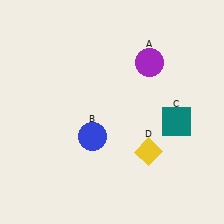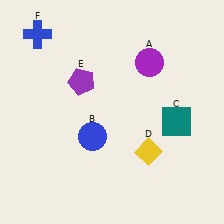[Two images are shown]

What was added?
A purple pentagon (E), a blue cross (F) were added in Image 2.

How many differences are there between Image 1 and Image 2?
There are 2 differences between the two images.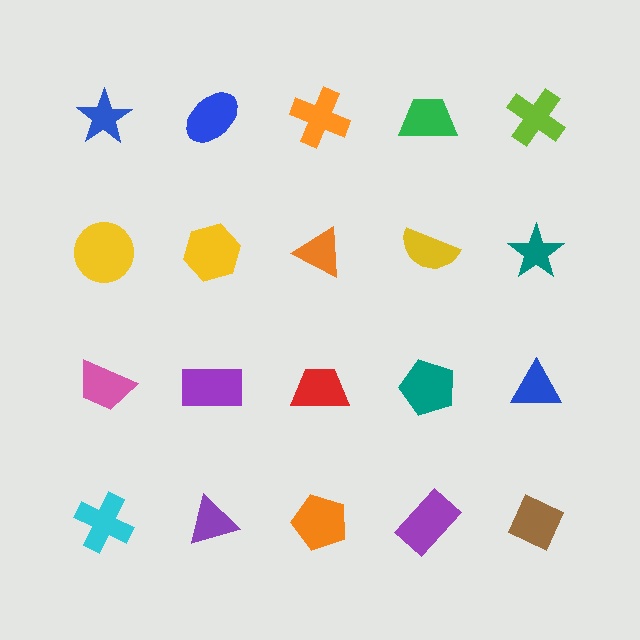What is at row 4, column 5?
A brown diamond.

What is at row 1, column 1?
A blue star.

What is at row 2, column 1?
A yellow circle.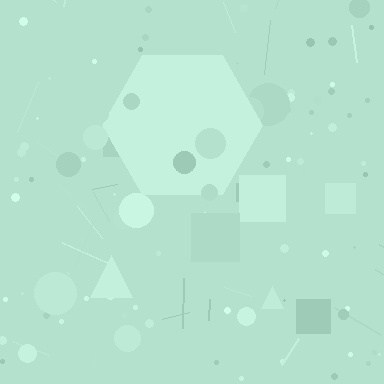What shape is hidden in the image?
A hexagon is hidden in the image.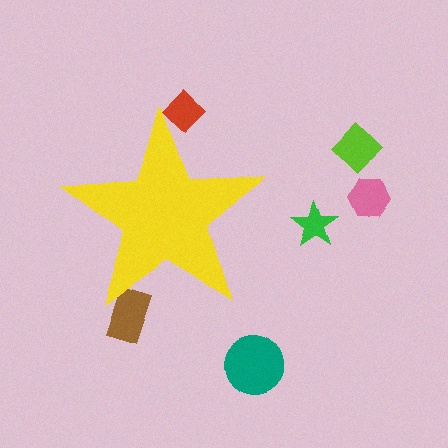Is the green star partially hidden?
No, the green star is fully visible.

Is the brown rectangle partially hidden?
Yes, the brown rectangle is partially hidden behind the yellow star.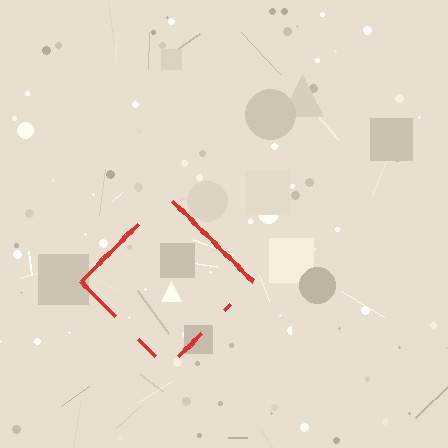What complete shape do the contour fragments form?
The contour fragments form a diamond.